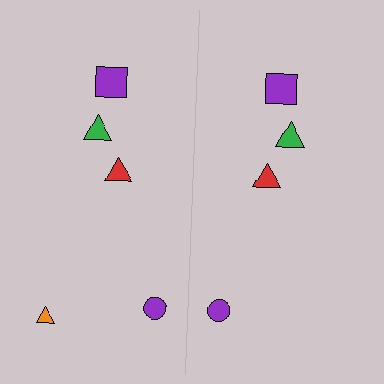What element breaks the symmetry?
A orange triangle is missing from the right side.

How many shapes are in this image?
There are 9 shapes in this image.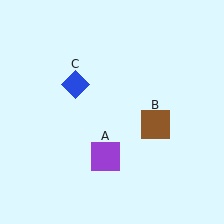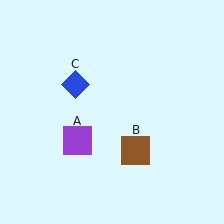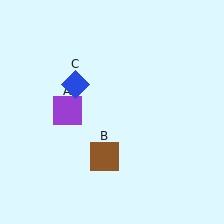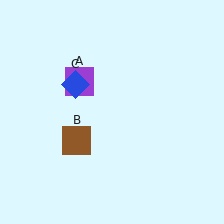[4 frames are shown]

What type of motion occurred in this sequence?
The purple square (object A), brown square (object B) rotated clockwise around the center of the scene.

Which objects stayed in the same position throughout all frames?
Blue diamond (object C) remained stationary.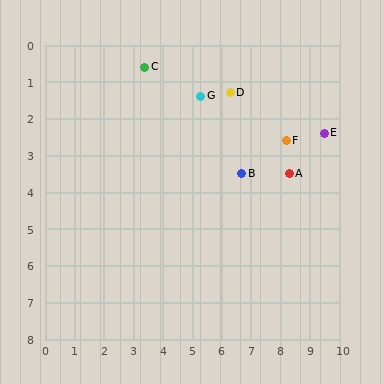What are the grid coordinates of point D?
Point D is at approximately (6.3, 1.3).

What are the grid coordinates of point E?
Point E is at approximately (9.5, 2.4).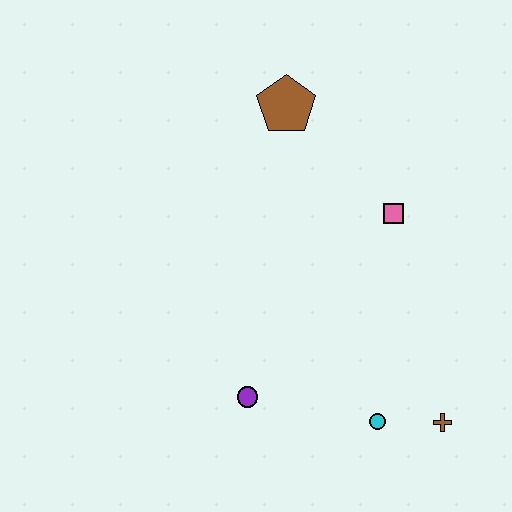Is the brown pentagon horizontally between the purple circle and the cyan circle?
Yes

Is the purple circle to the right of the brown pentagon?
No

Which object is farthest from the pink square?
The purple circle is farthest from the pink square.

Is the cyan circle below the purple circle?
Yes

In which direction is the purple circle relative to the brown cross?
The purple circle is to the left of the brown cross.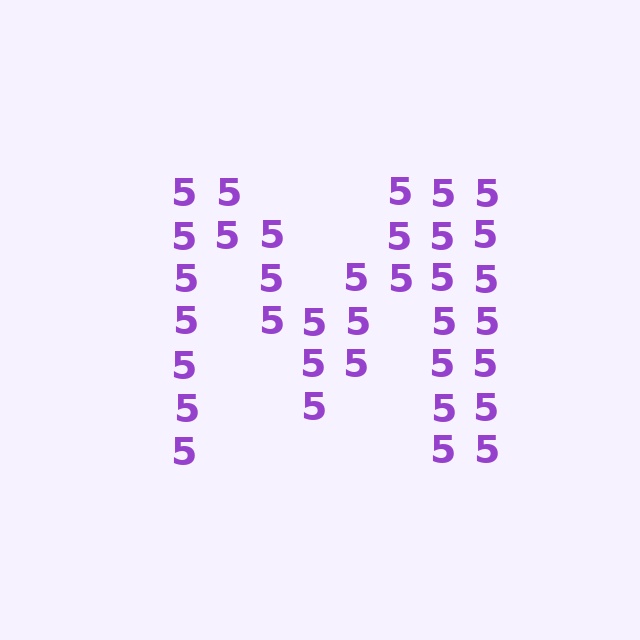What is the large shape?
The large shape is the letter M.